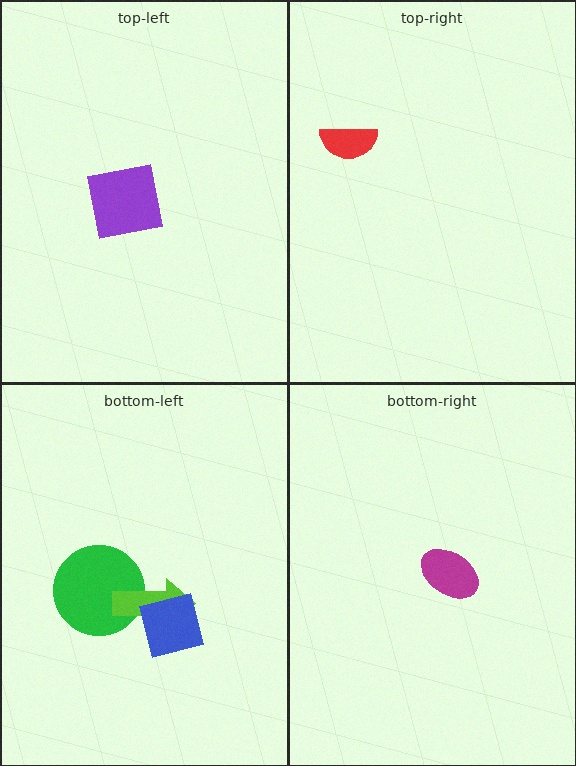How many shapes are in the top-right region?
1.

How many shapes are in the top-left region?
1.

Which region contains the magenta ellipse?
The bottom-right region.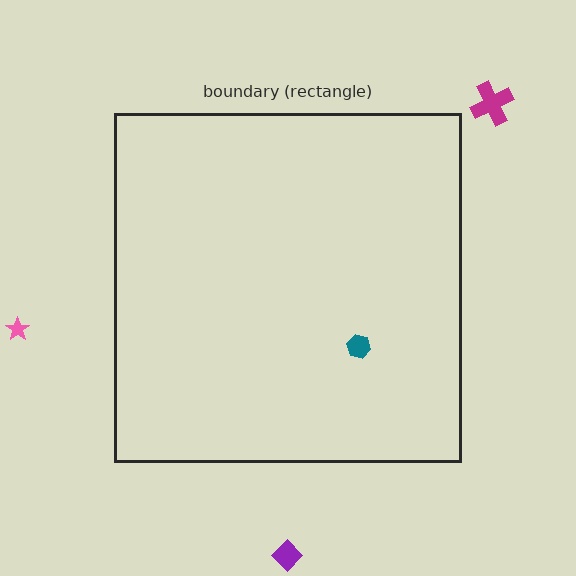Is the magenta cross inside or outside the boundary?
Outside.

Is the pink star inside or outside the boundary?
Outside.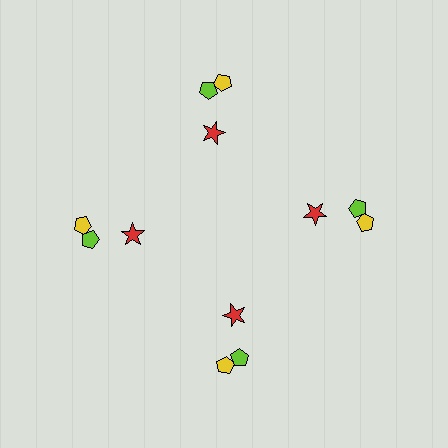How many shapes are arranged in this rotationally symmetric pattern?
There are 12 shapes, arranged in 4 groups of 3.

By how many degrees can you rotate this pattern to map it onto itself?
The pattern maps onto itself every 90 degrees of rotation.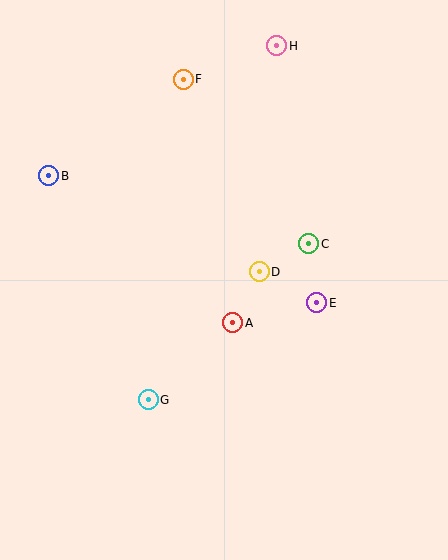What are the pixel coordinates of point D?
Point D is at (259, 272).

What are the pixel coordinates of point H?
Point H is at (277, 46).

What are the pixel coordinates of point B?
Point B is at (49, 176).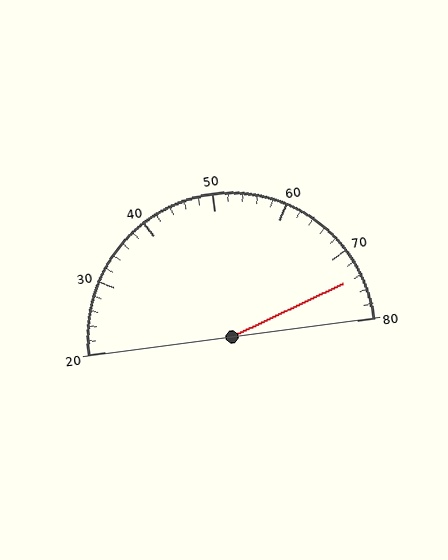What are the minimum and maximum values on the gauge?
The gauge ranges from 20 to 80.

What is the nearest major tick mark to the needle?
The nearest major tick mark is 70.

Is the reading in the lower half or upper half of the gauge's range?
The reading is in the upper half of the range (20 to 80).